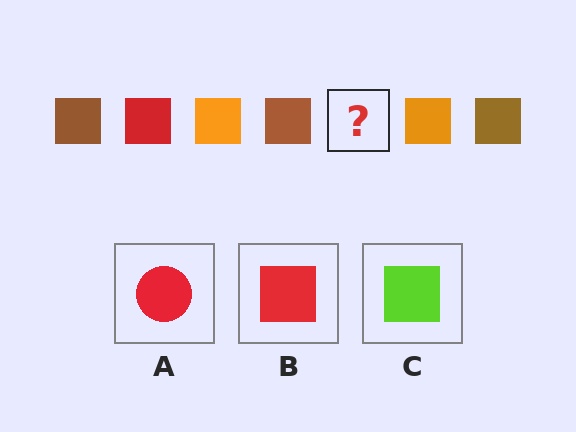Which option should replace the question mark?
Option B.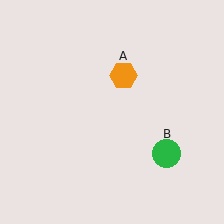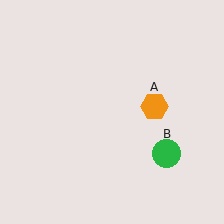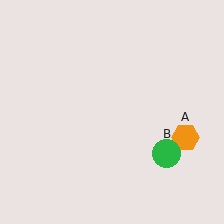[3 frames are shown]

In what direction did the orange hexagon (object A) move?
The orange hexagon (object A) moved down and to the right.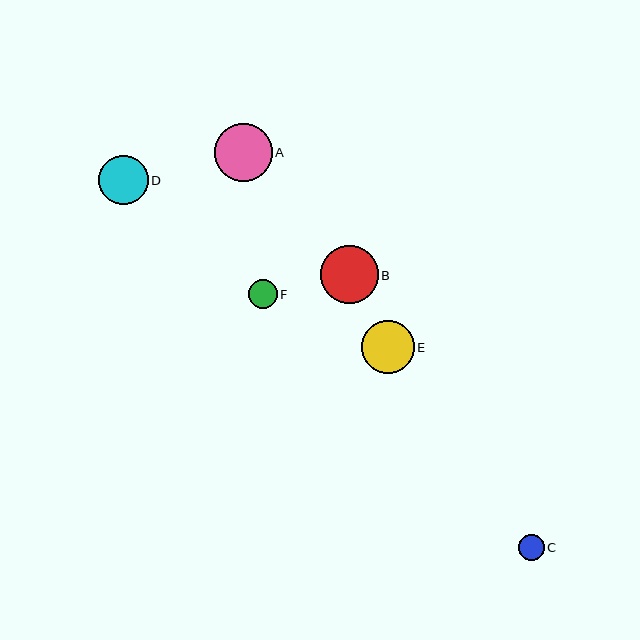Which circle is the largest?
Circle B is the largest with a size of approximately 58 pixels.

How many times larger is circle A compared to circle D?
Circle A is approximately 1.2 times the size of circle D.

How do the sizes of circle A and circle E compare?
Circle A and circle E are approximately the same size.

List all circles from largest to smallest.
From largest to smallest: B, A, E, D, F, C.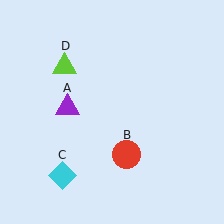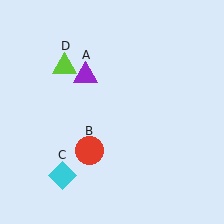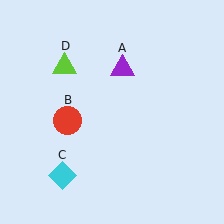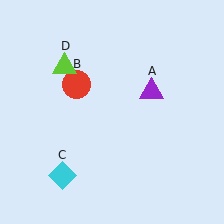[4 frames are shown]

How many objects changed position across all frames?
2 objects changed position: purple triangle (object A), red circle (object B).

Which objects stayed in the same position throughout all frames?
Cyan diamond (object C) and lime triangle (object D) remained stationary.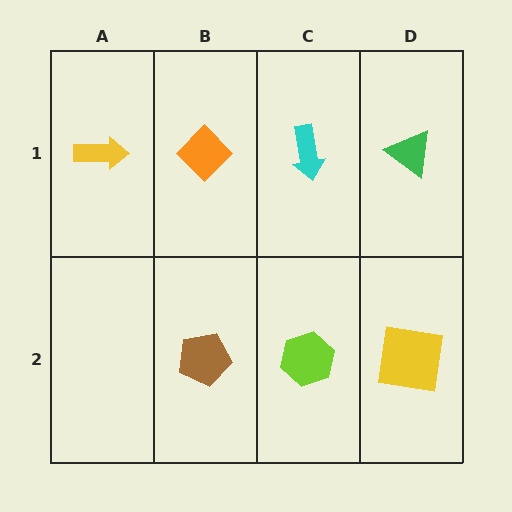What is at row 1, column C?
A cyan arrow.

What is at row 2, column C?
A lime hexagon.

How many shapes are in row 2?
3 shapes.